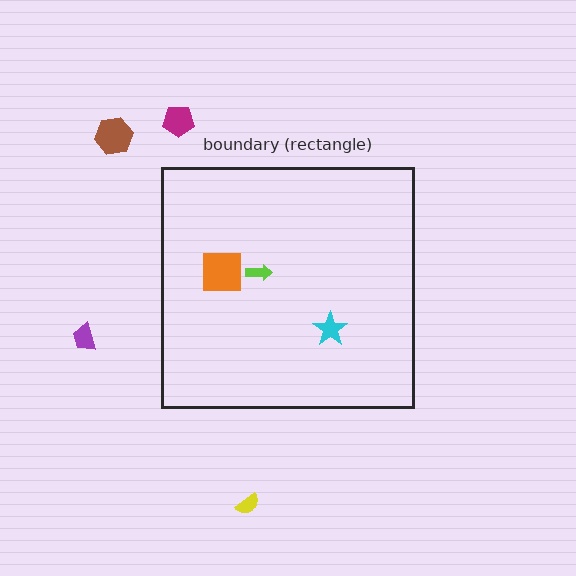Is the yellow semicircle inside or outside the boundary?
Outside.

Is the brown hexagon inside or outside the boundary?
Outside.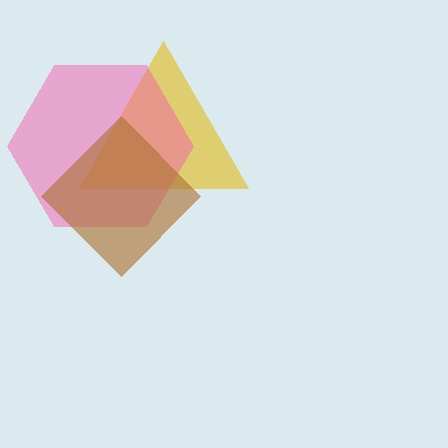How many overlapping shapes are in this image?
There are 3 overlapping shapes in the image.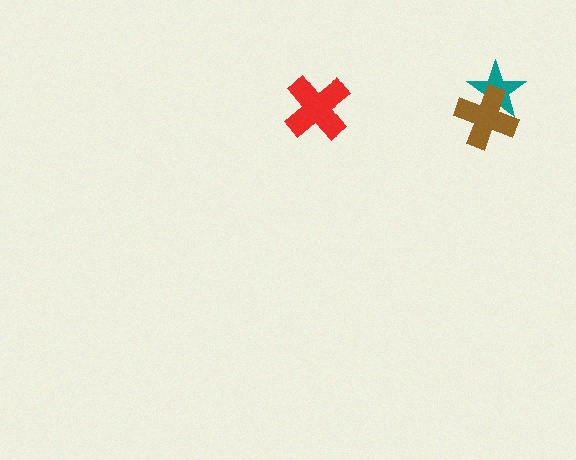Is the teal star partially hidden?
Yes, it is partially covered by another shape.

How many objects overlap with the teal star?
1 object overlaps with the teal star.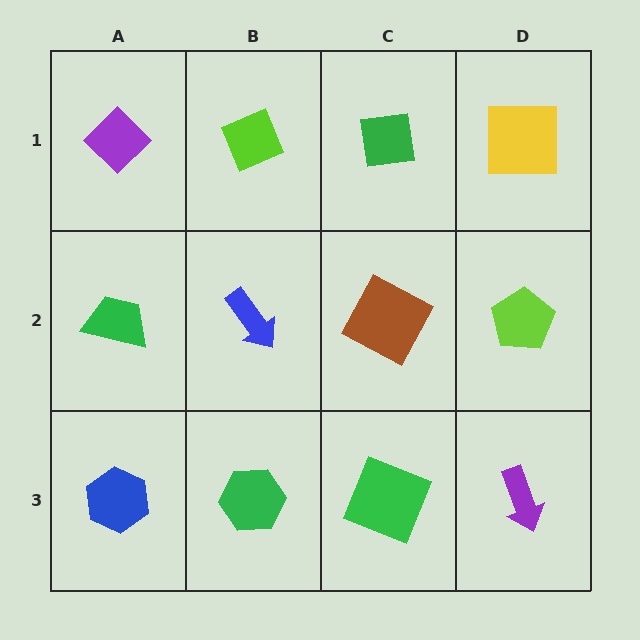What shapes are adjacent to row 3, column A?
A green trapezoid (row 2, column A), a green hexagon (row 3, column B).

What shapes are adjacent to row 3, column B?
A blue arrow (row 2, column B), a blue hexagon (row 3, column A), a green square (row 3, column C).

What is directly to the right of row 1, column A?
A lime diamond.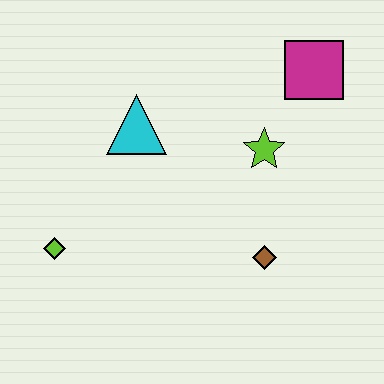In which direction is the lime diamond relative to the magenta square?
The lime diamond is to the left of the magenta square.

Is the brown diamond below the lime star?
Yes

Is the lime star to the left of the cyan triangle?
No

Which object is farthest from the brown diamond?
The lime diamond is farthest from the brown diamond.